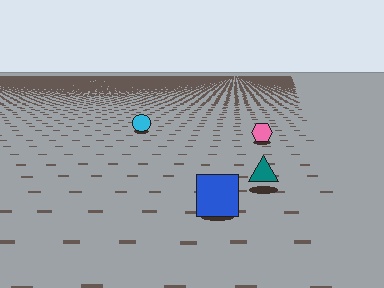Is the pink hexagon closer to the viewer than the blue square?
No. The blue square is closer — you can tell from the texture gradient: the ground texture is coarser near it.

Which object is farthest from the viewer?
The cyan circle is farthest from the viewer. It appears smaller and the ground texture around it is denser.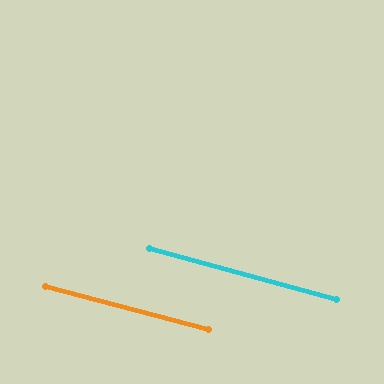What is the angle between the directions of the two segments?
Approximately 0 degrees.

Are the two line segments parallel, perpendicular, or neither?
Parallel — their directions differ by only 0.4°.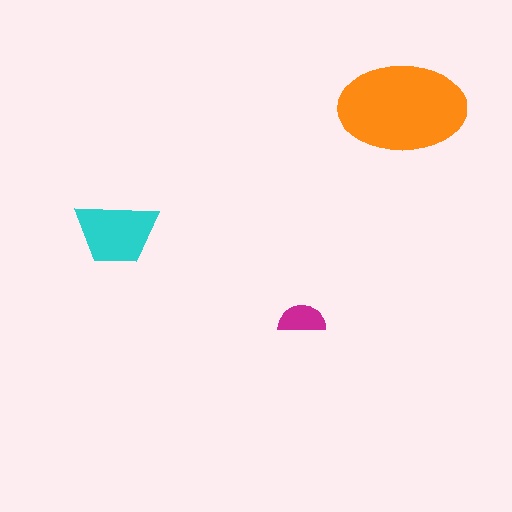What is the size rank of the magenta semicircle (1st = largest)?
3rd.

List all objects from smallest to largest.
The magenta semicircle, the cyan trapezoid, the orange ellipse.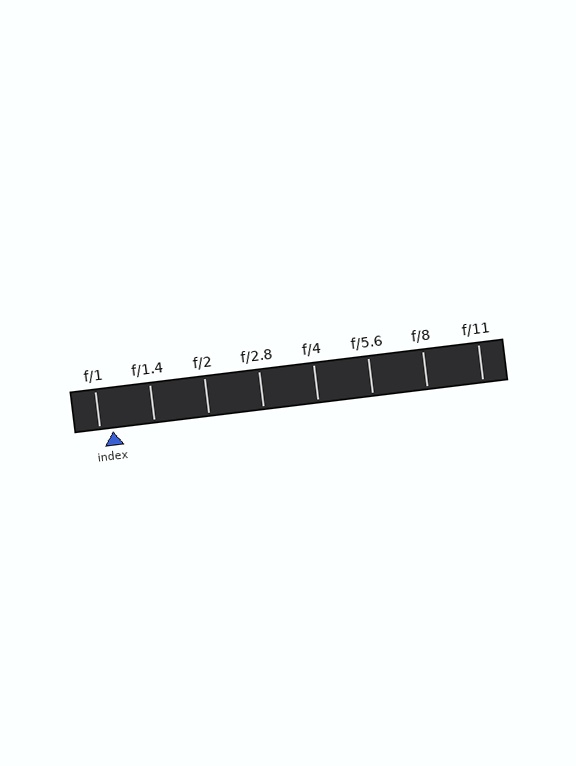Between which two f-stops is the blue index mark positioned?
The index mark is between f/1 and f/1.4.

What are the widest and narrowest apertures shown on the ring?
The widest aperture shown is f/1 and the narrowest is f/11.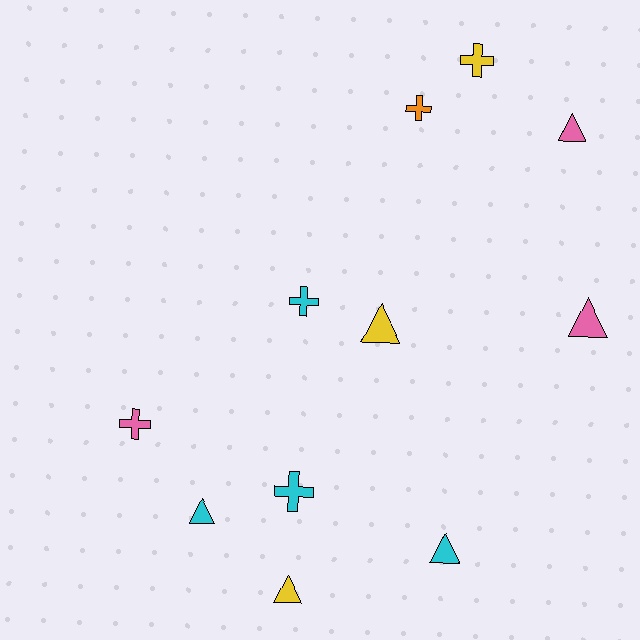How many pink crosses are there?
There is 1 pink cross.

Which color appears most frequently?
Cyan, with 4 objects.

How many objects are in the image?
There are 11 objects.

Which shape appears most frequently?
Triangle, with 6 objects.